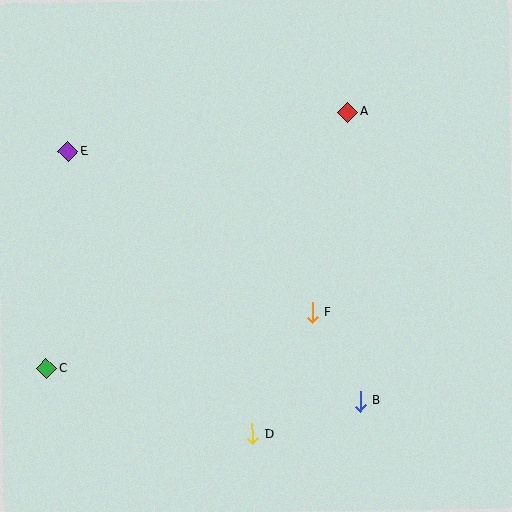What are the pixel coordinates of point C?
Point C is at (46, 368).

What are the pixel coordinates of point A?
Point A is at (348, 112).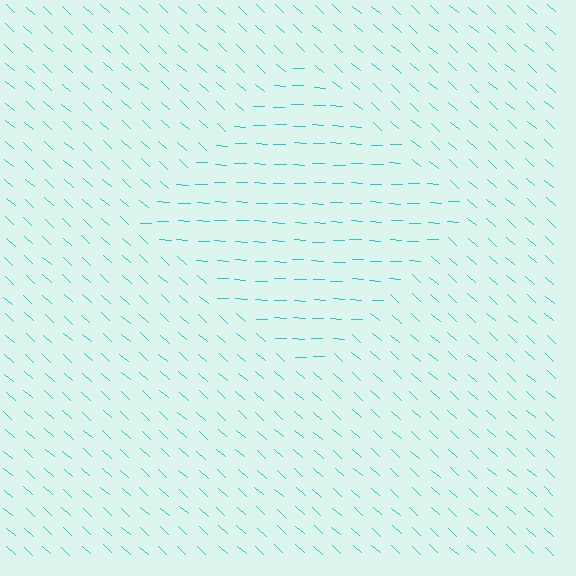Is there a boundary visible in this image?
Yes, there is a texture boundary formed by a change in line orientation.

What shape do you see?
I see a diamond.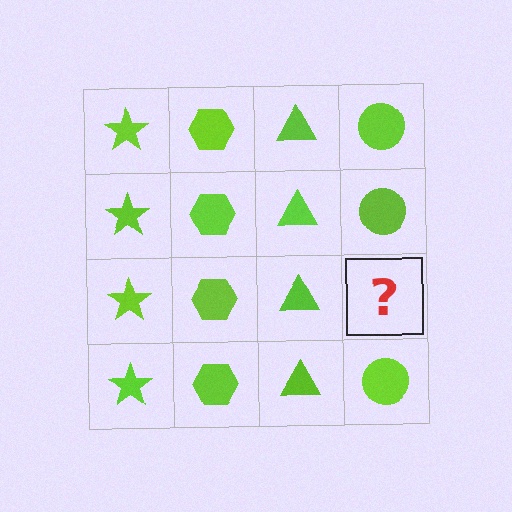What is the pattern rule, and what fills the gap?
The rule is that each column has a consistent shape. The gap should be filled with a lime circle.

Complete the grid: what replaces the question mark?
The question mark should be replaced with a lime circle.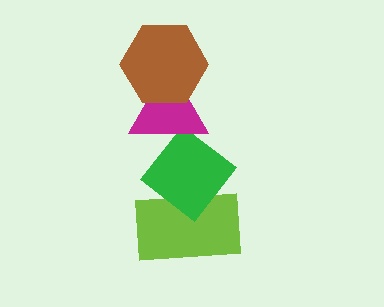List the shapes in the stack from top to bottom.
From top to bottom: the brown hexagon, the magenta triangle, the green diamond, the lime rectangle.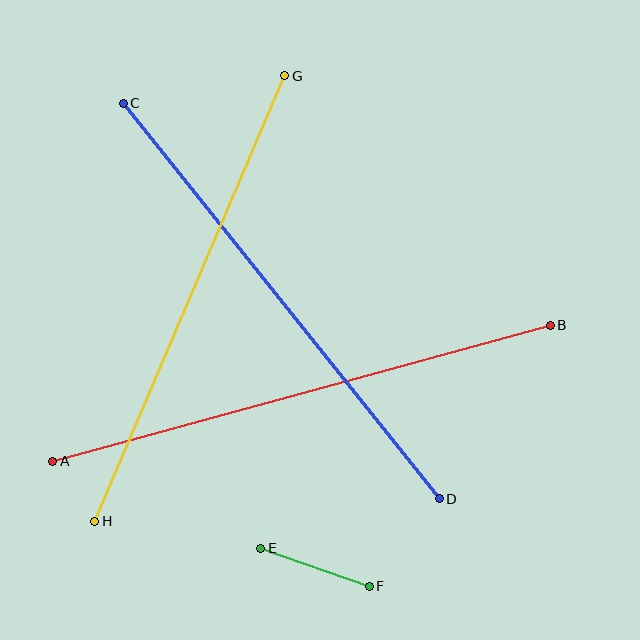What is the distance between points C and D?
The distance is approximately 506 pixels.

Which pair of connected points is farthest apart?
Points A and B are farthest apart.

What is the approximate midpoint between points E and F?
The midpoint is at approximately (315, 567) pixels.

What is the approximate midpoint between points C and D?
The midpoint is at approximately (281, 301) pixels.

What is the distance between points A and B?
The distance is approximately 516 pixels.